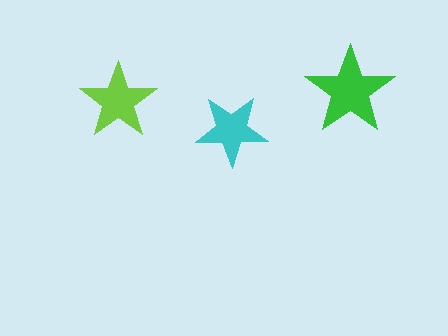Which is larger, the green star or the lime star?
The green one.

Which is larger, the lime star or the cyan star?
The lime one.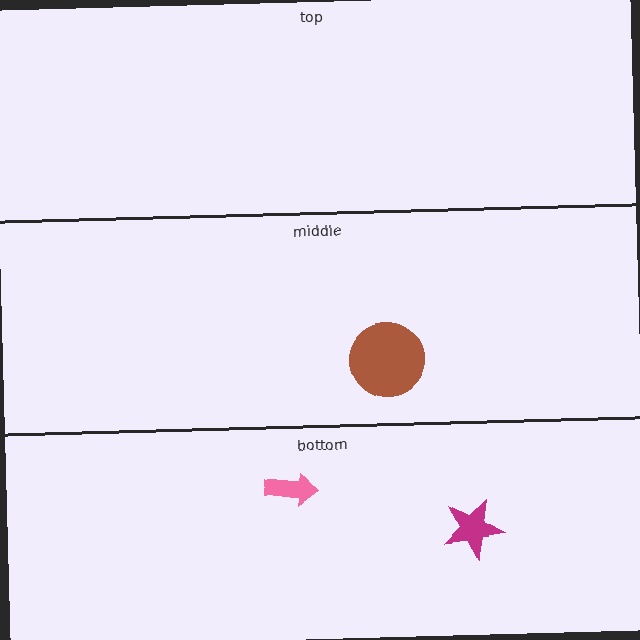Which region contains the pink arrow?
The bottom region.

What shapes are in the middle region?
The brown circle.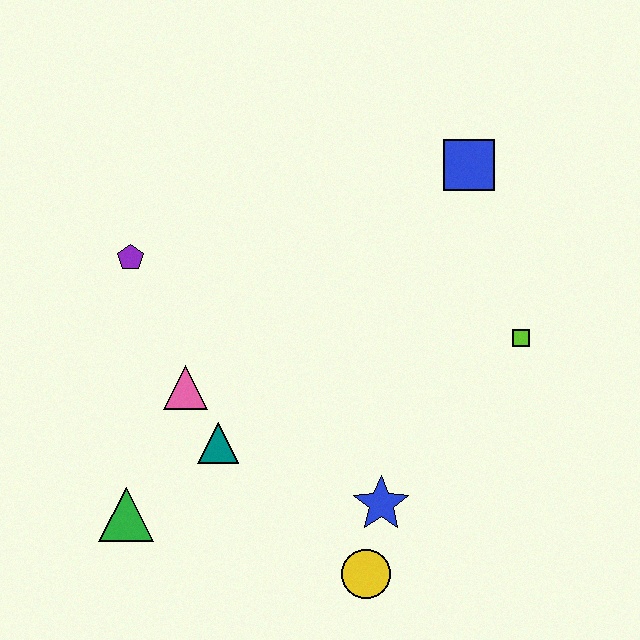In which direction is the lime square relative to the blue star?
The lime square is above the blue star.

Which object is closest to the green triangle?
The teal triangle is closest to the green triangle.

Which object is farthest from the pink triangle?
The blue square is farthest from the pink triangle.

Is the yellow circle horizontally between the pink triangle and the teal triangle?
No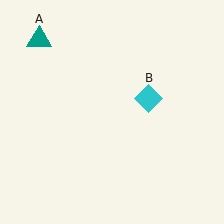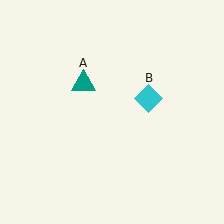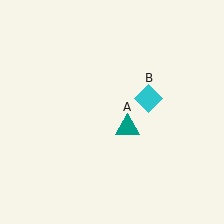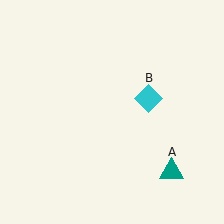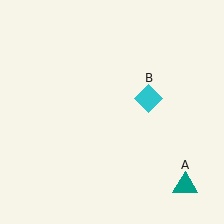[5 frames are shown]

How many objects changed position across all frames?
1 object changed position: teal triangle (object A).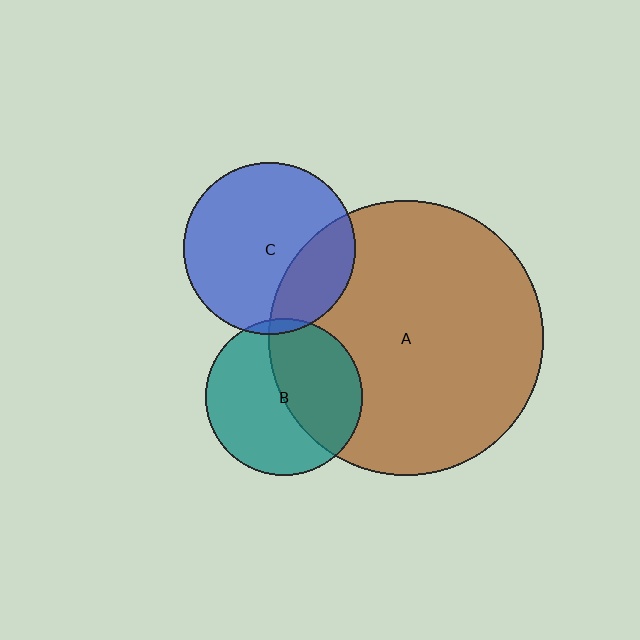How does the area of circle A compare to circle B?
Approximately 3.1 times.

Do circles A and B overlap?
Yes.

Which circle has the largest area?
Circle A (brown).